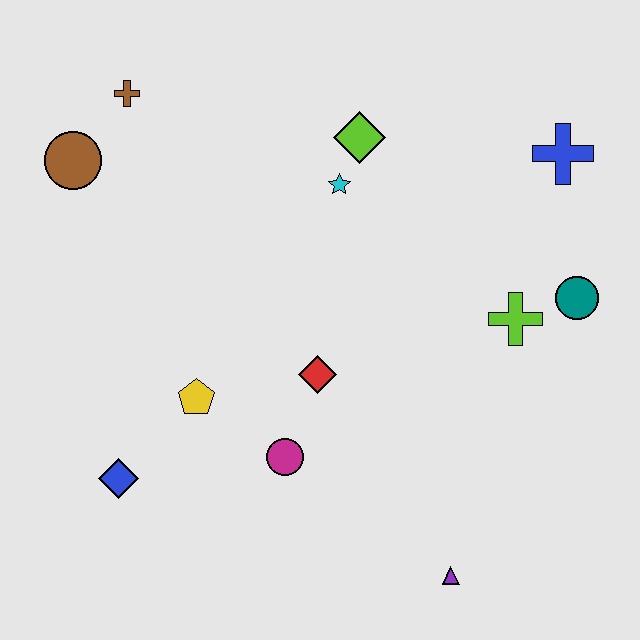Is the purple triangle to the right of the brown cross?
Yes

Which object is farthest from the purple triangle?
The brown cross is farthest from the purple triangle.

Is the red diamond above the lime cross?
No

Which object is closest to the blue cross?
The teal circle is closest to the blue cross.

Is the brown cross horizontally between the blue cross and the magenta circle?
No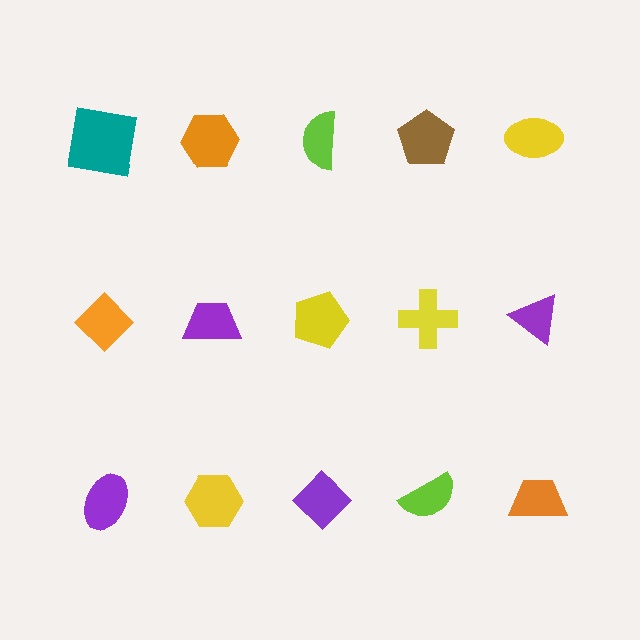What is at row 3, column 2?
A yellow hexagon.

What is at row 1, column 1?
A teal square.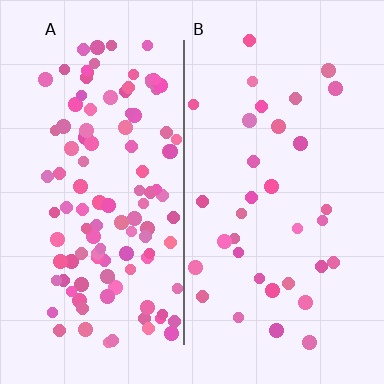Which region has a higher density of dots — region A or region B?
A (the left).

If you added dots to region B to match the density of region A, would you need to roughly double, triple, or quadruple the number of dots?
Approximately triple.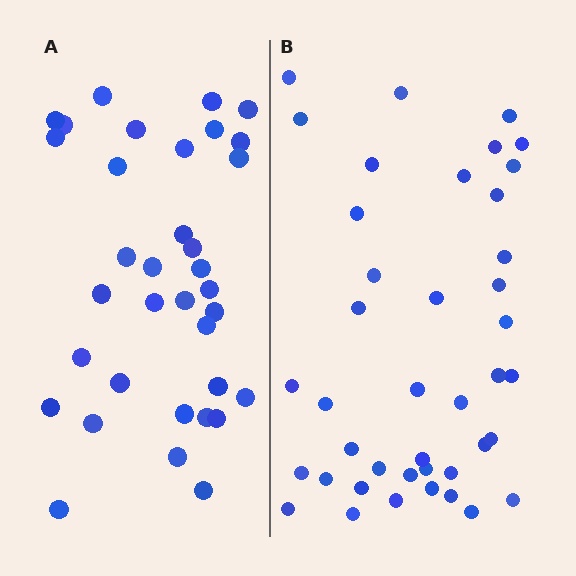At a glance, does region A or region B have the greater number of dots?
Region B (the right region) has more dots.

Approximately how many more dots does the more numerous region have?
Region B has about 6 more dots than region A.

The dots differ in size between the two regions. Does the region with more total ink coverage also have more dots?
No. Region A has more total ink coverage because its dots are larger, but region B actually contains more individual dots. Total area can be misleading — the number of items is what matters here.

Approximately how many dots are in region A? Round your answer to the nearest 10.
About 40 dots. (The exact count is 35, which rounds to 40.)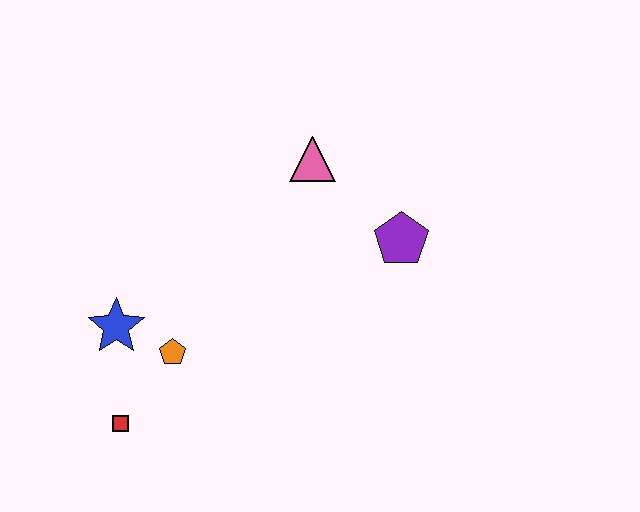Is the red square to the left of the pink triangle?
Yes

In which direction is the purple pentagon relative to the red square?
The purple pentagon is to the right of the red square.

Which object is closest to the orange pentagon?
The blue star is closest to the orange pentagon.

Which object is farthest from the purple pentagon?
The red square is farthest from the purple pentagon.